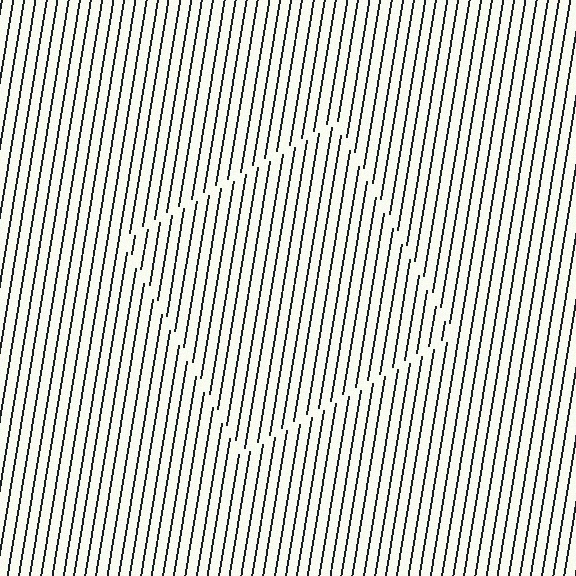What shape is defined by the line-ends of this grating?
An illusory square. The interior of the shape contains the same grating, shifted by half a period — the contour is defined by the phase discontinuity where line-ends from the inner and outer gratings abut.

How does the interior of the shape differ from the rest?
The interior of the shape contains the same grating, shifted by half a period — the contour is defined by the phase discontinuity where line-ends from the inner and outer gratings abut.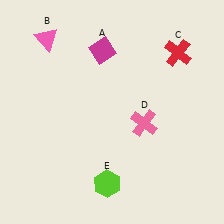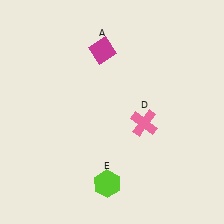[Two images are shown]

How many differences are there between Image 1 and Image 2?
There are 2 differences between the two images.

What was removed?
The pink triangle (B), the red cross (C) were removed in Image 2.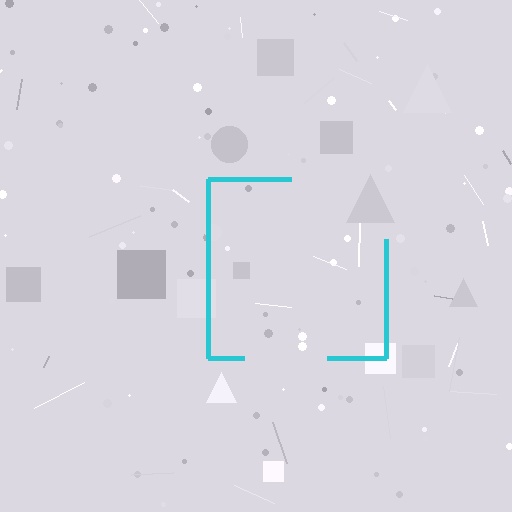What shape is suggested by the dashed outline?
The dashed outline suggests a square.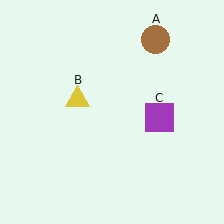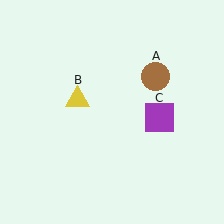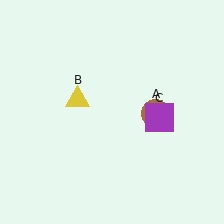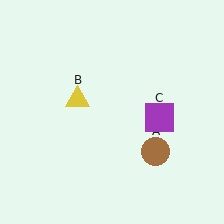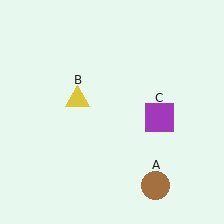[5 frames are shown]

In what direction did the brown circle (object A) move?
The brown circle (object A) moved down.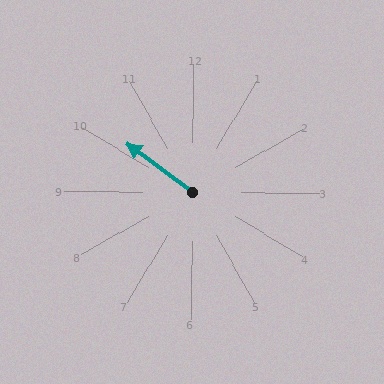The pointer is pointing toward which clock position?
Roughly 10 o'clock.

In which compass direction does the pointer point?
Northwest.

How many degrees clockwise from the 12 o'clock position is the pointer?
Approximately 307 degrees.